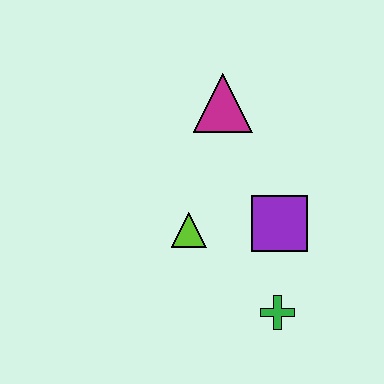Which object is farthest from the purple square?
The magenta triangle is farthest from the purple square.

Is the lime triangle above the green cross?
Yes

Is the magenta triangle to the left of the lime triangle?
No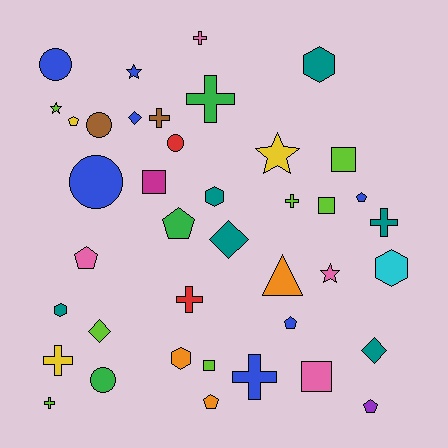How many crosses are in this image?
There are 9 crosses.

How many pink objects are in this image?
There are 4 pink objects.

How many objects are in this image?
There are 40 objects.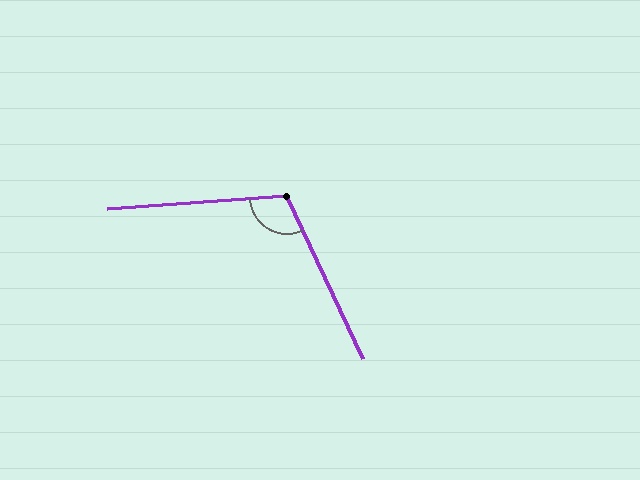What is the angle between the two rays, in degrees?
Approximately 111 degrees.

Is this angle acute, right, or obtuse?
It is obtuse.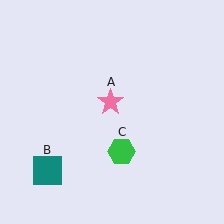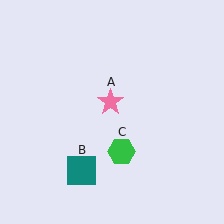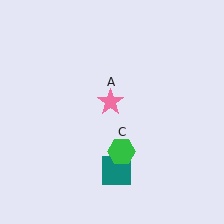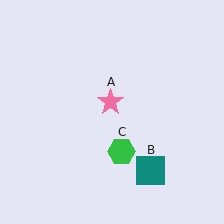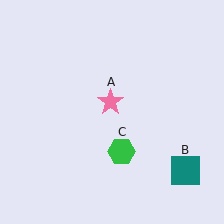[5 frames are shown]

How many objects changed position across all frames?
1 object changed position: teal square (object B).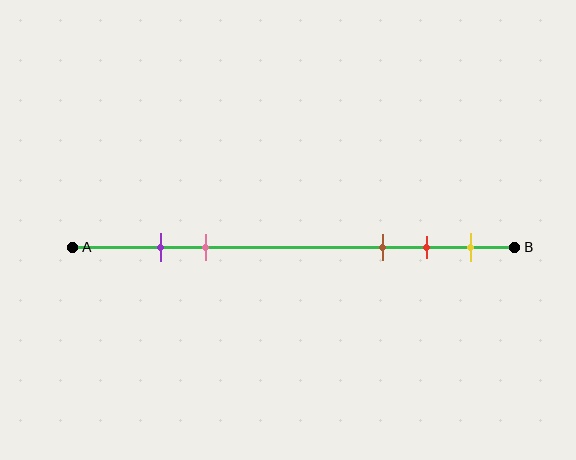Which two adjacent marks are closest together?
The purple and pink marks are the closest adjacent pair.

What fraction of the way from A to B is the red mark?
The red mark is approximately 80% (0.8) of the way from A to B.